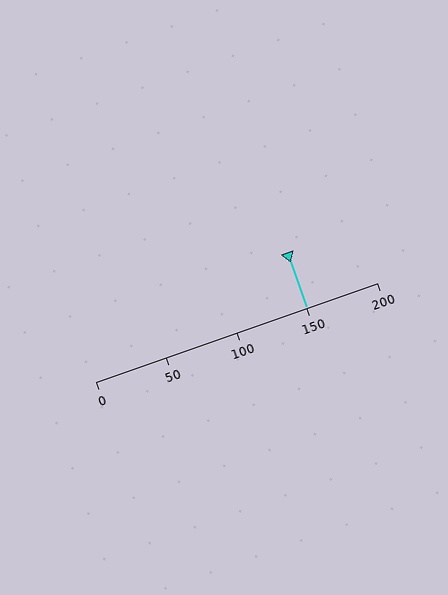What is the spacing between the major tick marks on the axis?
The major ticks are spaced 50 apart.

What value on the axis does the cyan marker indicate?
The marker indicates approximately 150.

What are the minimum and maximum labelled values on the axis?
The axis runs from 0 to 200.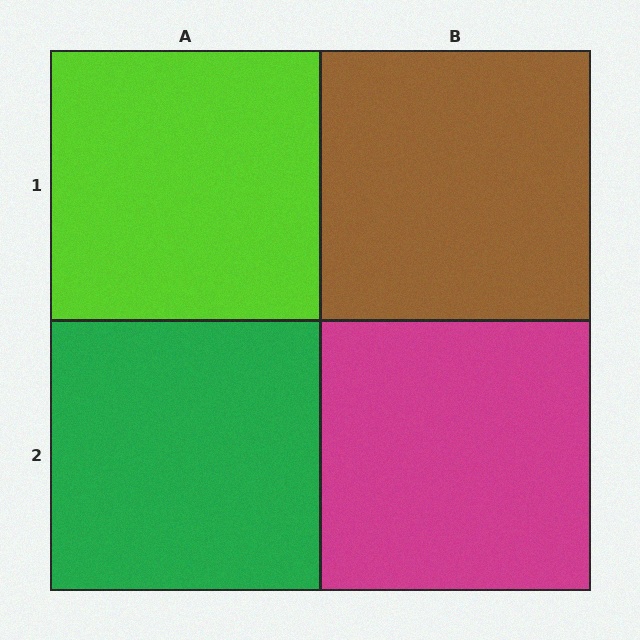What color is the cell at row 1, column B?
Brown.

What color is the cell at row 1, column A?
Lime.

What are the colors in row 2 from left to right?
Green, magenta.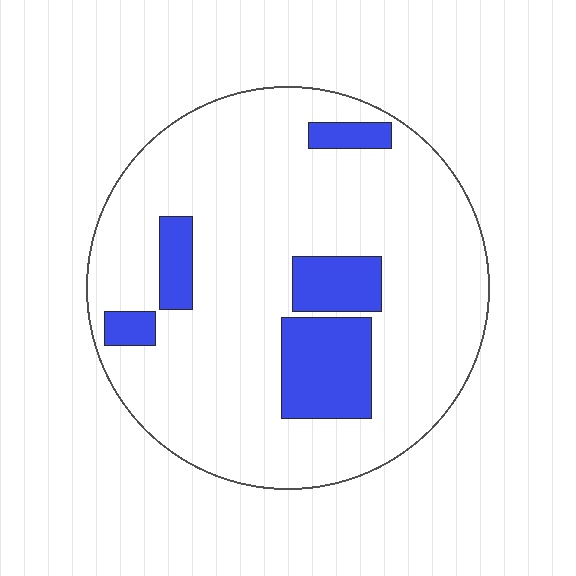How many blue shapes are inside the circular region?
5.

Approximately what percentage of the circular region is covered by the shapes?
Approximately 15%.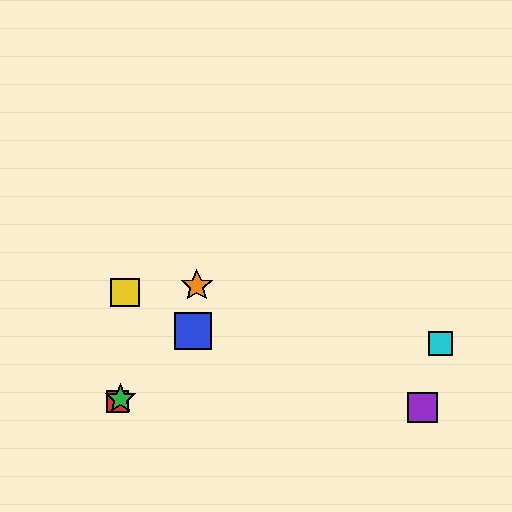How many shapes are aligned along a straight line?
3 shapes (the red square, the blue square, the green star) are aligned along a straight line.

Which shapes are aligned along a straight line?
The red square, the blue square, the green star are aligned along a straight line.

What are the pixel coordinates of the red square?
The red square is at (117, 402).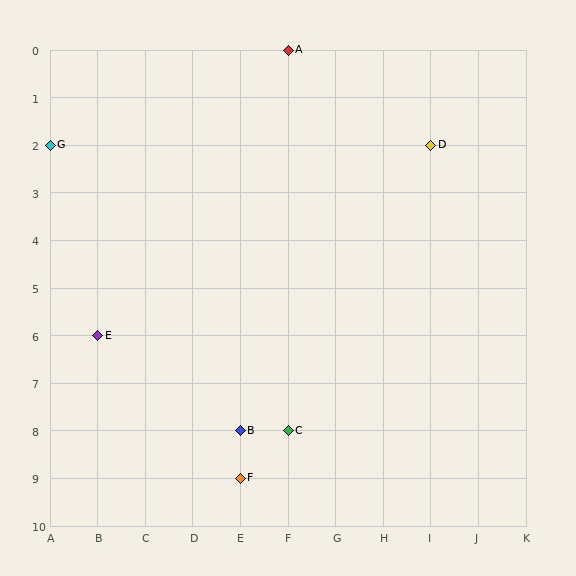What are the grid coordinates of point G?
Point G is at grid coordinates (A, 2).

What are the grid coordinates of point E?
Point E is at grid coordinates (B, 6).